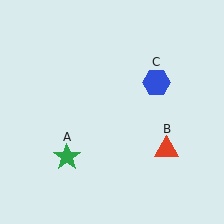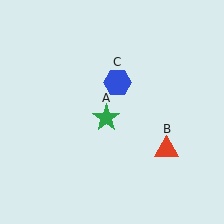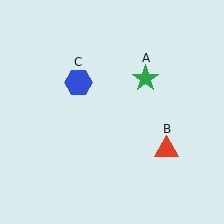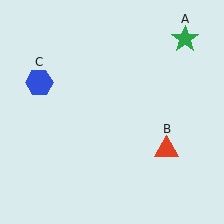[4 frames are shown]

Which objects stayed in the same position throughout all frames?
Red triangle (object B) remained stationary.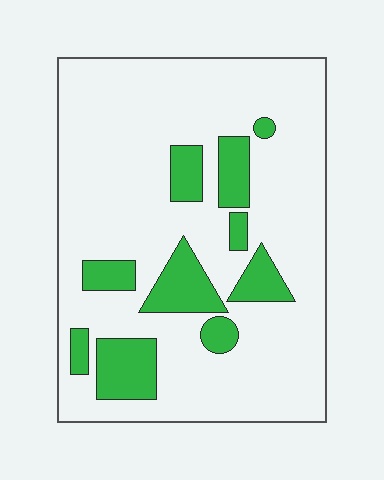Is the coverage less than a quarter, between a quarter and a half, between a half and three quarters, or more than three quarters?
Less than a quarter.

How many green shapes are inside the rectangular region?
10.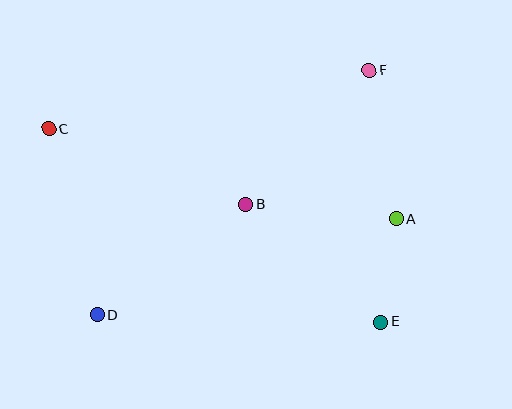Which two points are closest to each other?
Points A and E are closest to each other.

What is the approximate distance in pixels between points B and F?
The distance between B and F is approximately 182 pixels.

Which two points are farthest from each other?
Points C and E are farthest from each other.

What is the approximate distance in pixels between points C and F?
The distance between C and F is approximately 326 pixels.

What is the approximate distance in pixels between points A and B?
The distance between A and B is approximately 151 pixels.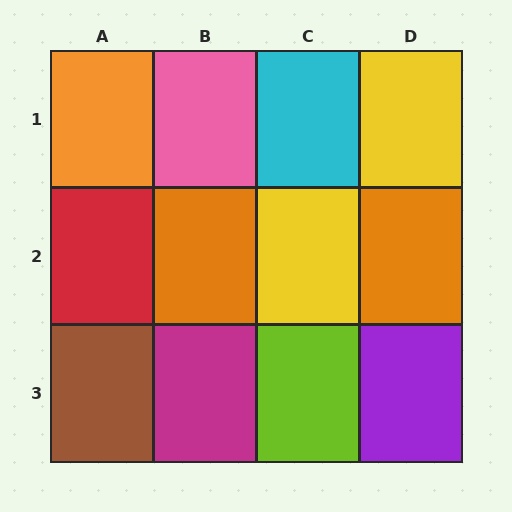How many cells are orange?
3 cells are orange.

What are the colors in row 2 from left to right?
Red, orange, yellow, orange.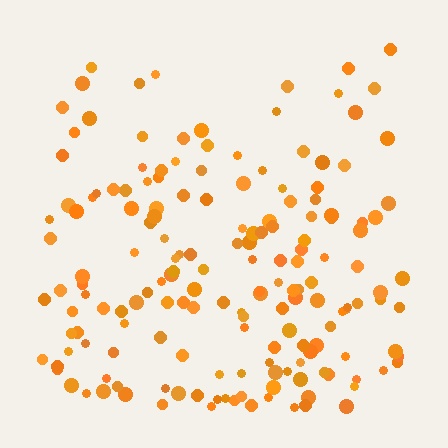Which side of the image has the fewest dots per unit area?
The top.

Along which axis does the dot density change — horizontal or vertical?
Vertical.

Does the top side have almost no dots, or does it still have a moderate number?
Still a moderate number, just noticeably fewer than the bottom.